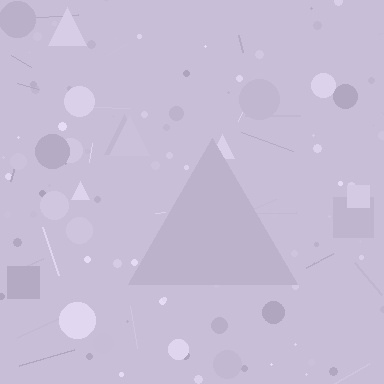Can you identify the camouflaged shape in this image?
The camouflaged shape is a triangle.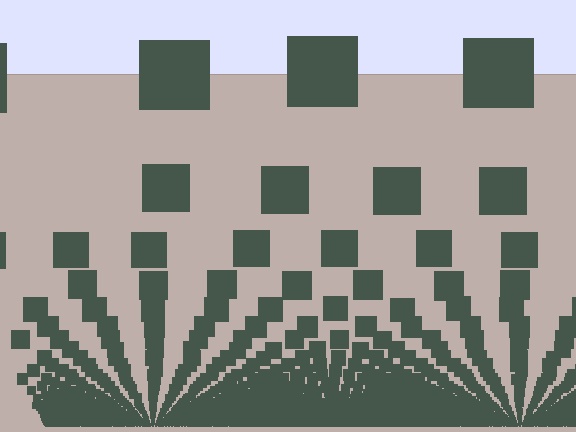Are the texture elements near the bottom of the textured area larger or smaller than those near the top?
Smaller. The gradient is inverted — elements near the bottom are smaller and denser.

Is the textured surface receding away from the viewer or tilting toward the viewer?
The surface appears to tilt toward the viewer. Texture elements get larger and sparser toward the top.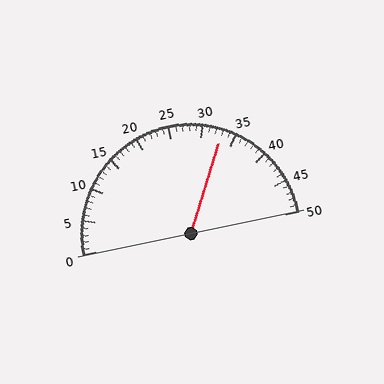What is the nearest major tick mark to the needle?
The nearest major tick mark is 35.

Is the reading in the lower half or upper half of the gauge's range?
The reading is in the upper half of the range (0 to 50).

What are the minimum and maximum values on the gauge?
The gauge ranges from 0 to 50.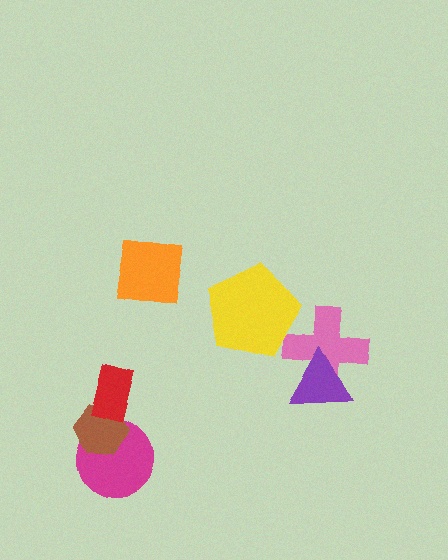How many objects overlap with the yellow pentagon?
1 object overlaps with the yellow pentagon.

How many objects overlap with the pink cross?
2 objects overlap with the pink cross.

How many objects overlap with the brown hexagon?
2 objects overlap with the brown hexagon.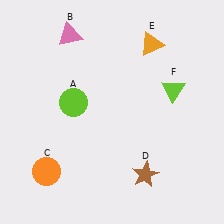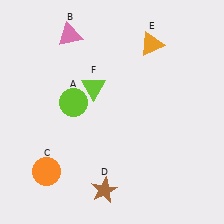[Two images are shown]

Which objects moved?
The objects that moved are: the brown star (D), the lime triangle (F).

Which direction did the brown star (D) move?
The brown star (D) moved left.